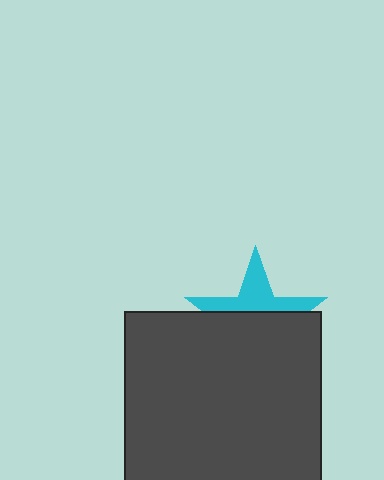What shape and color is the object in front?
The object in front is a dark gray rectangle.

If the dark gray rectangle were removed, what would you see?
You would see the complete cyan star.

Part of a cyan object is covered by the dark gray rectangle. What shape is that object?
It is a star.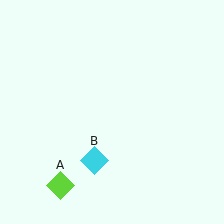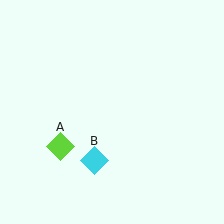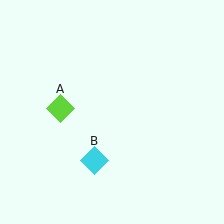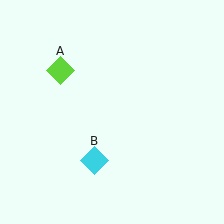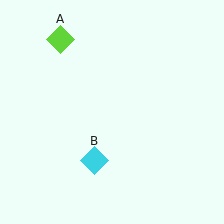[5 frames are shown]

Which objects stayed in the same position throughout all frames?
Cyan diamond (object B) remained stationary.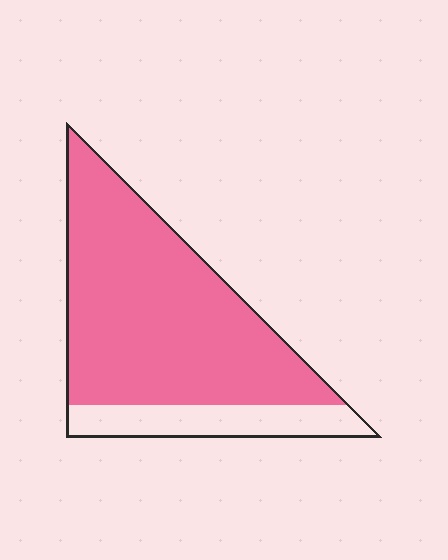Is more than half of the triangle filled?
Yes.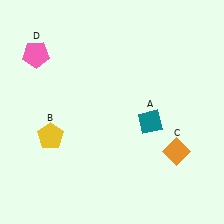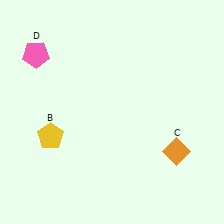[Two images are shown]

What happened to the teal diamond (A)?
The teal diamond (A) was removed in Image 2. It was in the bottom-right area of Image 1.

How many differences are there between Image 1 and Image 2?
There is 1 difference between the two images.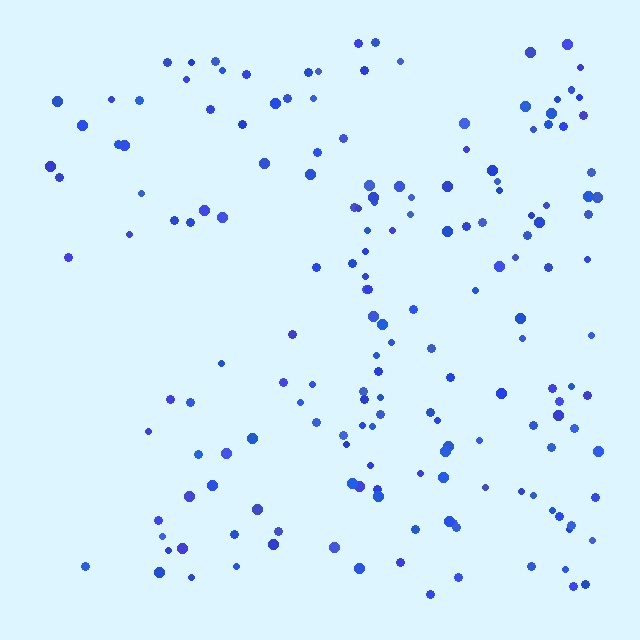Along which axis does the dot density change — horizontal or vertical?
Horizontal.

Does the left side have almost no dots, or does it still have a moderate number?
Still a moderate number, just noticeably fewer than the right.